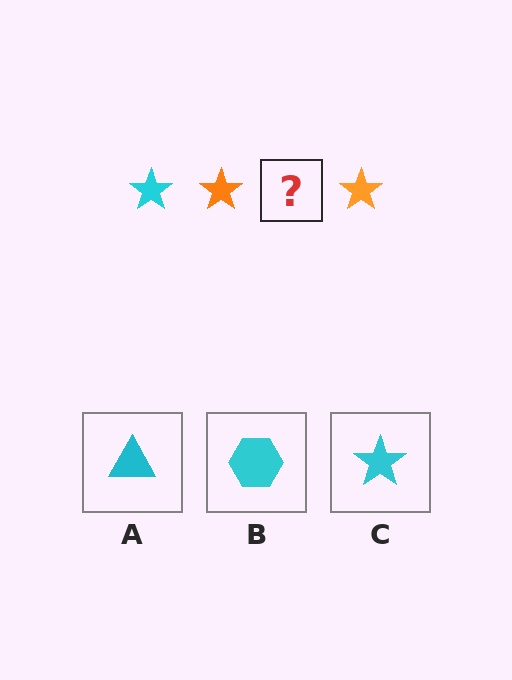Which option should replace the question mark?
Option C.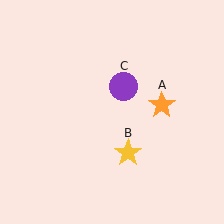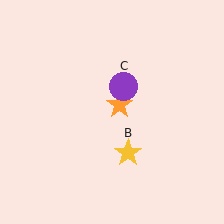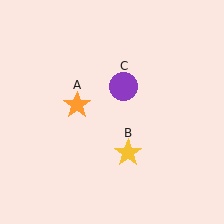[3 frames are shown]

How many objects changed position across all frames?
1 object changed position: orange star (object A).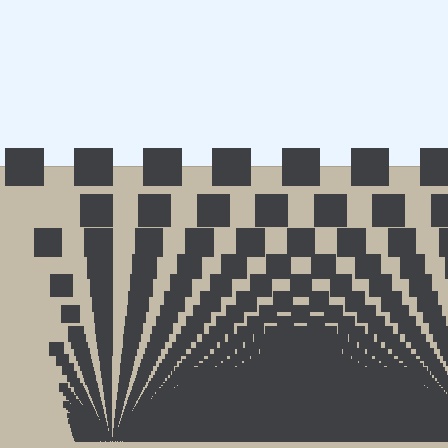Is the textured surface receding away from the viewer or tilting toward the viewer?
The surface appears to tilt toward the viewer. Texture elements get larger and sparser toward the top.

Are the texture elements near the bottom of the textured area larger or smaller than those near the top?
Smaller. The gradient is inverted — elements near the bottom are smaller and denser.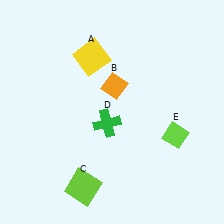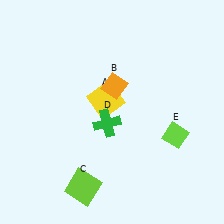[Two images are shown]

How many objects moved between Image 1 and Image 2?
1 object moved between the two images.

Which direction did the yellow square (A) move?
The yellow square (A) moved down.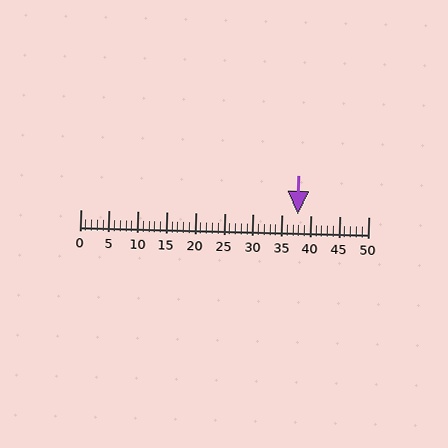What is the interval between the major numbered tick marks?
The major tick marks are spaced 5 units apart.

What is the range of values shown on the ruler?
The ruler shows values from 0 to 50.